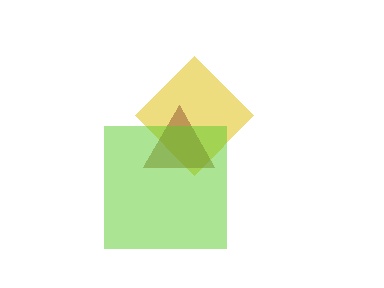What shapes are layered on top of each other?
The layered shapes are: a yellow diamond, a brown triangle, a lime square.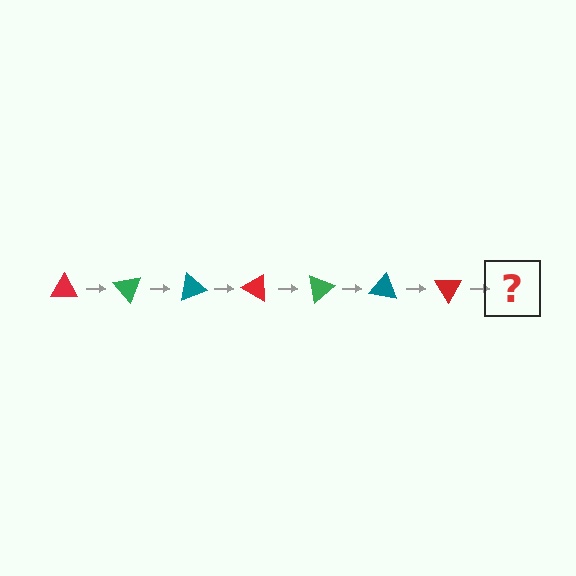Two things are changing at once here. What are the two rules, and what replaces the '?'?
The two rules are that it rotates 50 degrees each step and the color cycles through red, green, and teal. The '?' should be a green triangle, rotated 350 degrees from the start.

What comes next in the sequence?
The next element should be a green triangle, rotated 350 degrees from the start.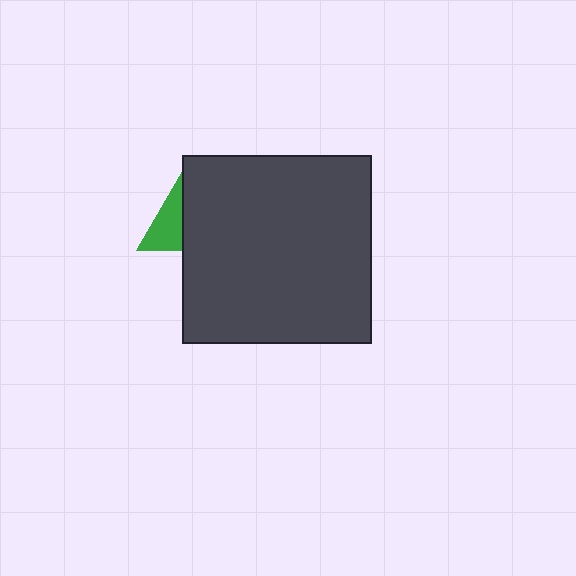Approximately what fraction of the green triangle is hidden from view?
Roughly 59% of the green triangle is hidden behind the dark gray square.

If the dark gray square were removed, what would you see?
You would see the complete green triangle.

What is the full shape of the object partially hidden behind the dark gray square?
The partially hidden object is a green triangle.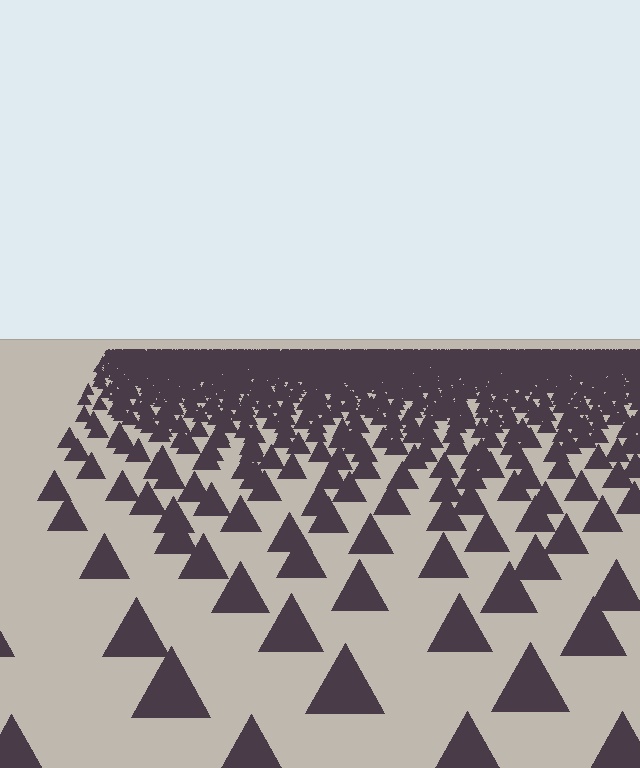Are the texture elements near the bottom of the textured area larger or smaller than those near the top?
Larger. Near the bottom, elements are closer to the viewer and appear at a bigger on-screen size.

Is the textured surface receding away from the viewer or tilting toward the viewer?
The surface is receding away from the viewer. Texture elements get smaller and denser toward the top.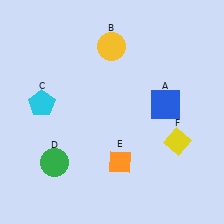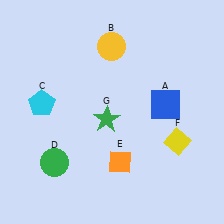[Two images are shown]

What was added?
A green star (G) was added in Image 2.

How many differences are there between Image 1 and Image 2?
There is 1 difference between the two images.